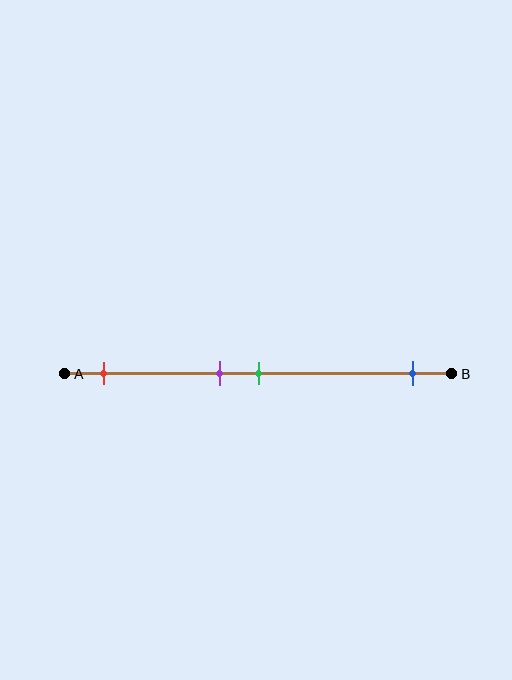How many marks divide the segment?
There are 4 marks dividing the segment.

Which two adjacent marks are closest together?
The purple and green marks are the closest adjacent pair.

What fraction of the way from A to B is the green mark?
The green mark is approximately 50% (0.5) of the way from A to B.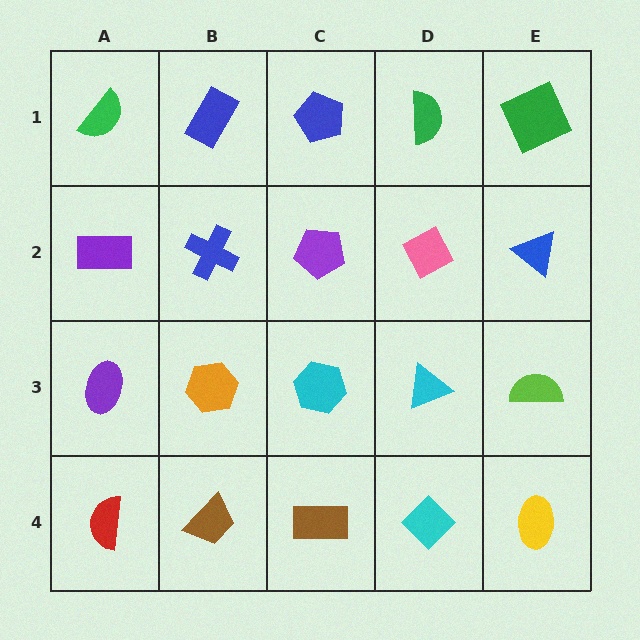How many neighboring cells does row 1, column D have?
3.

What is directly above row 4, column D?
A cyan triangle.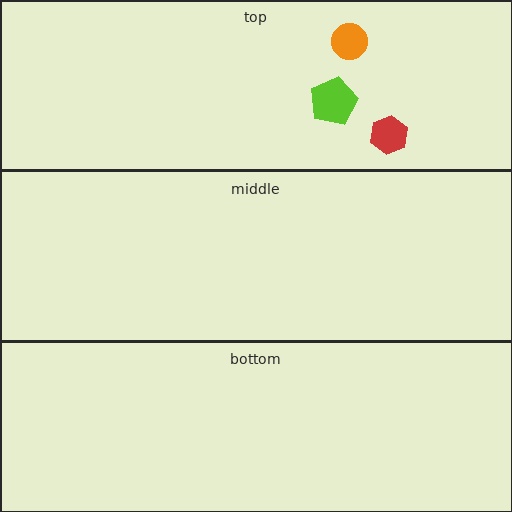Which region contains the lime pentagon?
The top region.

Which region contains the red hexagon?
The top region.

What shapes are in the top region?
The red hexagon, the orange circle, the lime pentagon.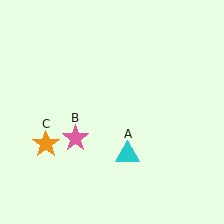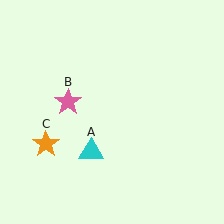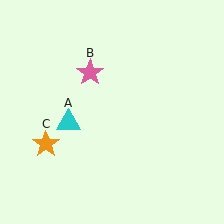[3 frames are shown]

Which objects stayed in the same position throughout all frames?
Orange star (object C) remained stationary.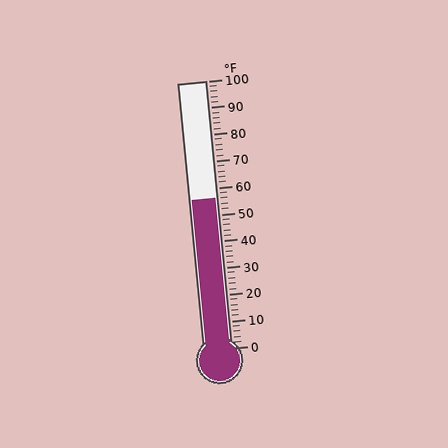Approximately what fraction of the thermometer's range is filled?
The thermometer is filled to approximately 55% of its range.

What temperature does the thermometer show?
The thermometer shows approximately 56°F.